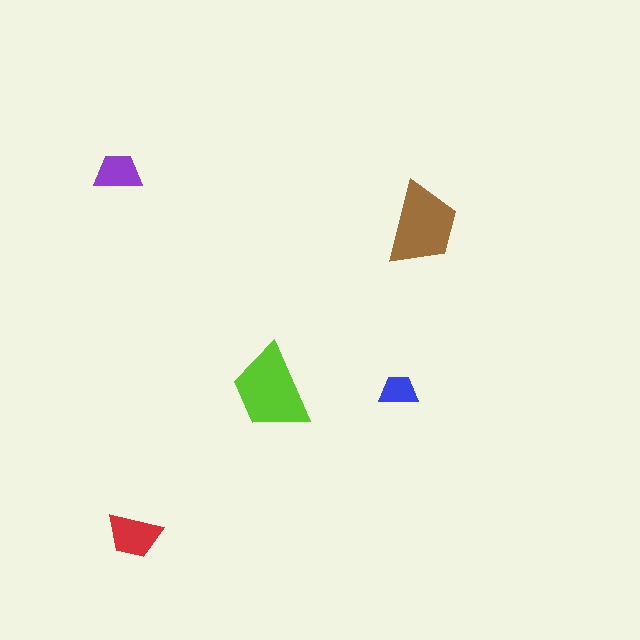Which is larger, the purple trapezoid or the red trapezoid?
The red one.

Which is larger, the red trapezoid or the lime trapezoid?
The lime one.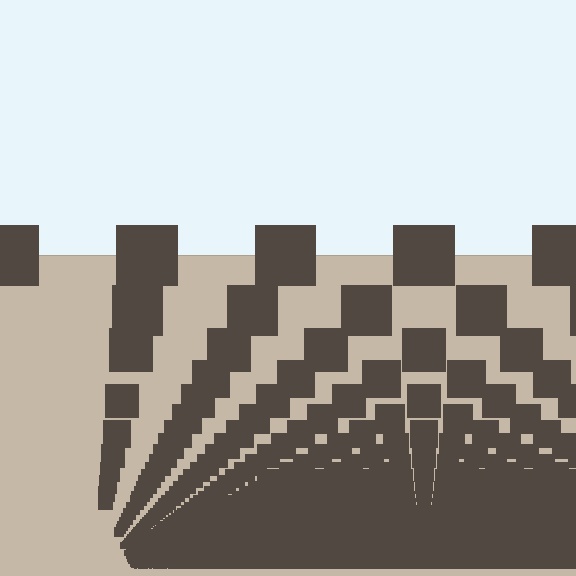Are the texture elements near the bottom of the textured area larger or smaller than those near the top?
Smaller. The gradient is inverted — elements near the bottom are smaller and denser.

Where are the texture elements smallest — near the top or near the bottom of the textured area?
Near the bottom.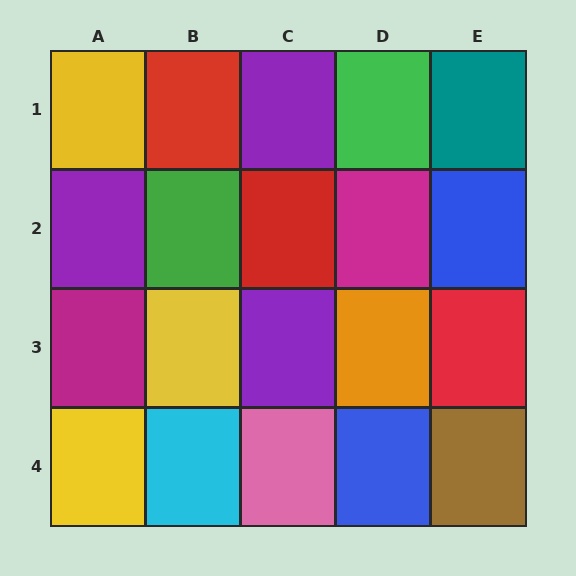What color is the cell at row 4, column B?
Cyan.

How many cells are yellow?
3 cells are yellow.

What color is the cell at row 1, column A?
Yellow.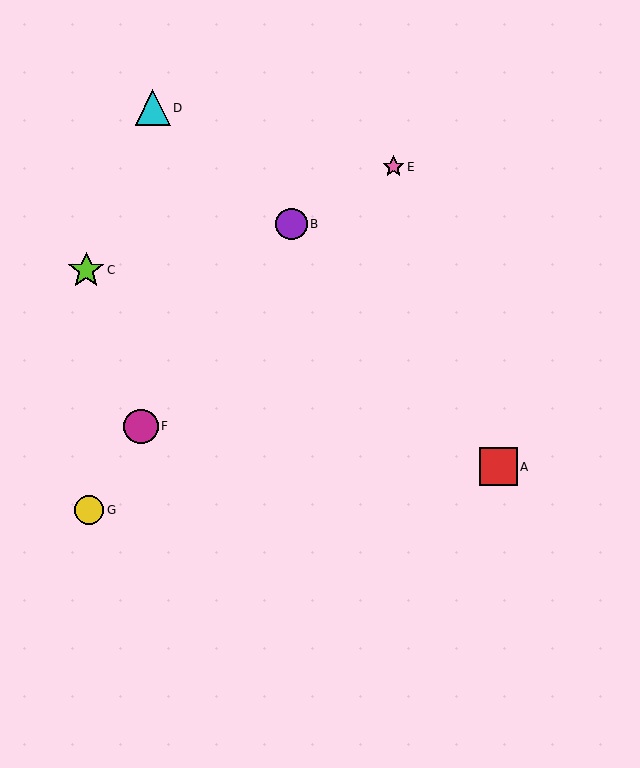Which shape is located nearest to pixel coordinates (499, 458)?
The red square (labeled A) at (498, 467) is nearest to that location.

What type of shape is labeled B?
Shape B is a purple circle.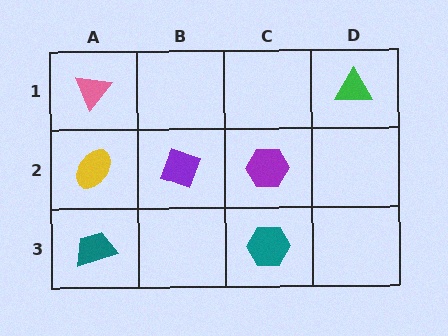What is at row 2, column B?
A purple diamond.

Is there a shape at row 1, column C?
No, that cell is empty.